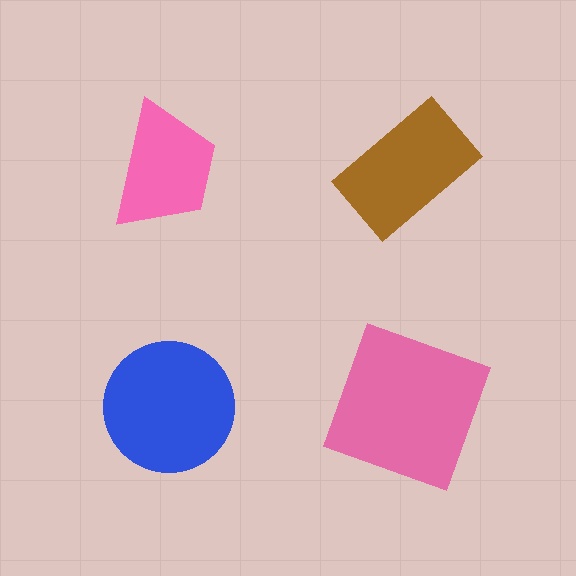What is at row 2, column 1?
A blue circle.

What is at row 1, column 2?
A brown rectangle.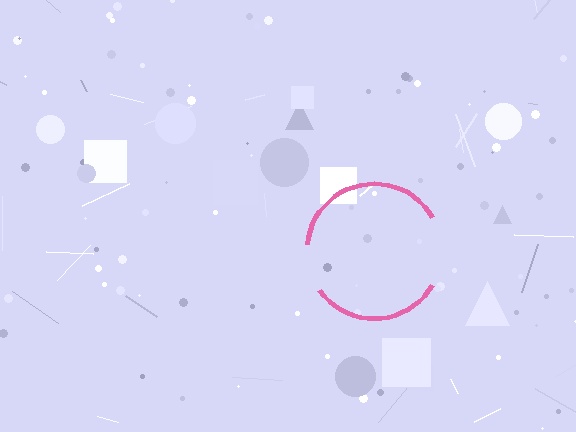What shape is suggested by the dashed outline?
The dashed outline suggests a circle.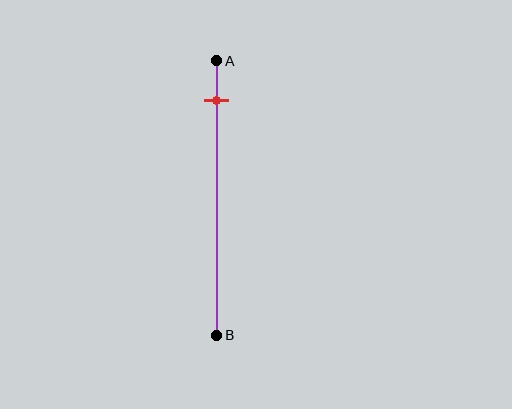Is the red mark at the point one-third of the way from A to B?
No, the mark is at about 15% from A, not at the 33% one-third point.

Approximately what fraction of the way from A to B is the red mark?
The red mark is approximately 15% of the way from A to B.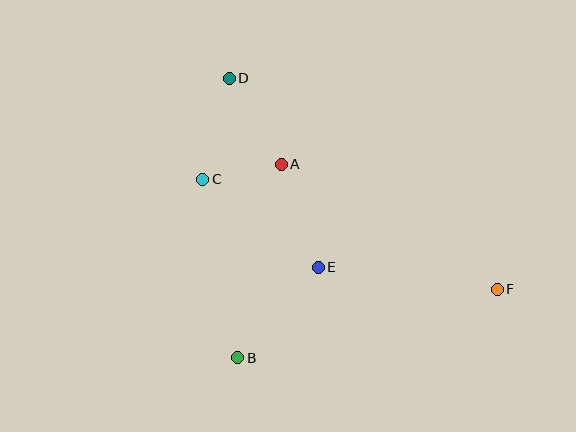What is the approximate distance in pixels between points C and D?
The distance between C and D is approximately 104 pixels.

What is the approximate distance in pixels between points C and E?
The distance between C and E is approximately 145 pixels.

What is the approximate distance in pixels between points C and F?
The distance between C and F is approximately 315 pixels.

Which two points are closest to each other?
Points A and C are closest to each other.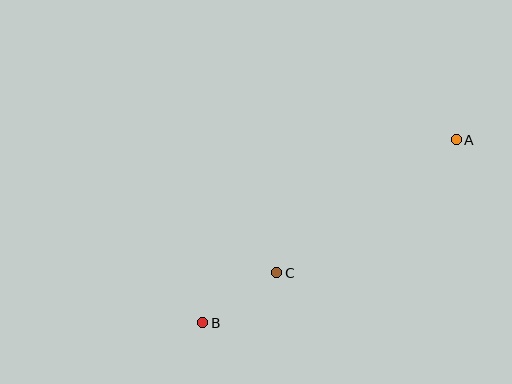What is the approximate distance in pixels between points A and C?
The distance between A and C is approximately 223 pixels.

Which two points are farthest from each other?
Points A and B are farthest from each other.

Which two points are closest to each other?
Points B and C are closest to each other.